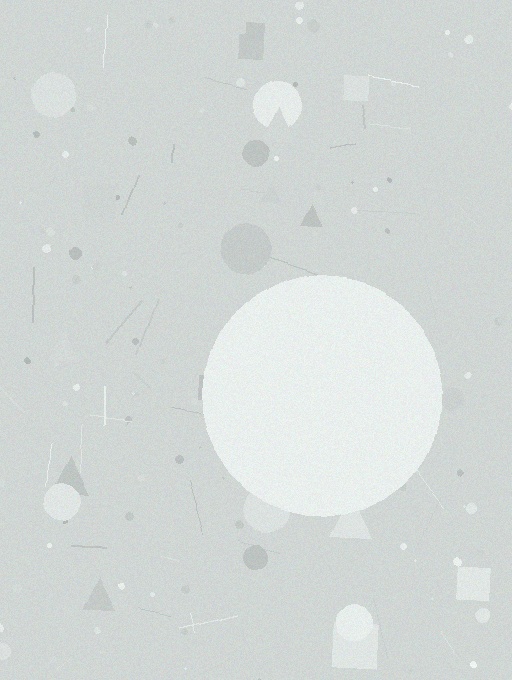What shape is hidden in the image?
A circle is hidden in the image.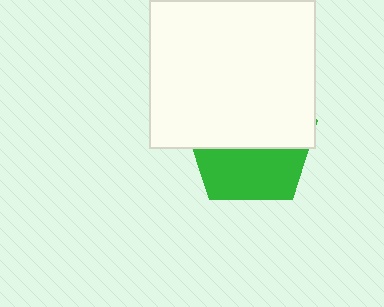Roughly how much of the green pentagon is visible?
A small part of it is visible (roughly 42%).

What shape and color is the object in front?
The object in front is a white rectangle.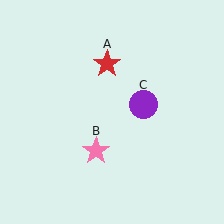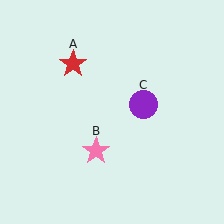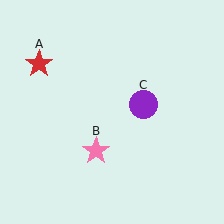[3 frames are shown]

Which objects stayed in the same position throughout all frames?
Pink star (object B) and purple circle (object C) remained stationary.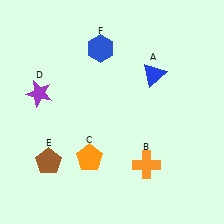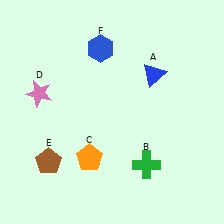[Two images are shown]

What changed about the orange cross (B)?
In Image 1, B is orange. In Image 2, it changed to green.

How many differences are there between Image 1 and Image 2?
There are 2 differences between the two images.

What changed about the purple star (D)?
In Image 1, D is purple. In Image 2, it changed to pink.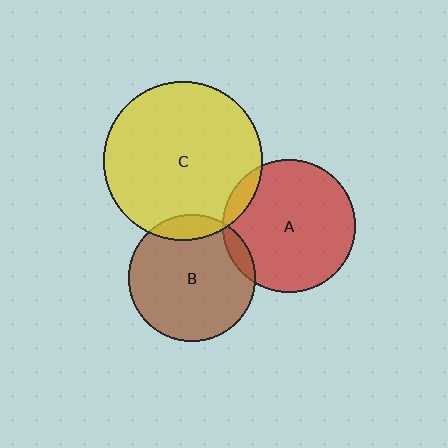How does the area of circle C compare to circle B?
Approximately 1.6 times.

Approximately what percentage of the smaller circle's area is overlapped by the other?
Approximately 10%.